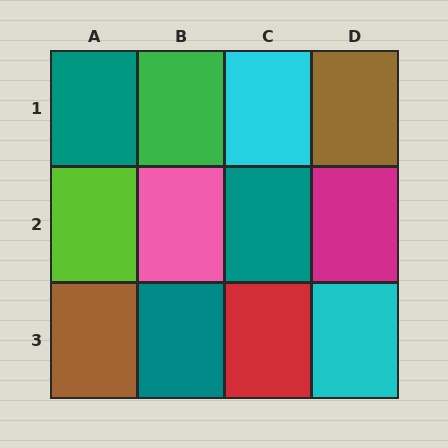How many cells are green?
1 cell is green.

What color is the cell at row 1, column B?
Green.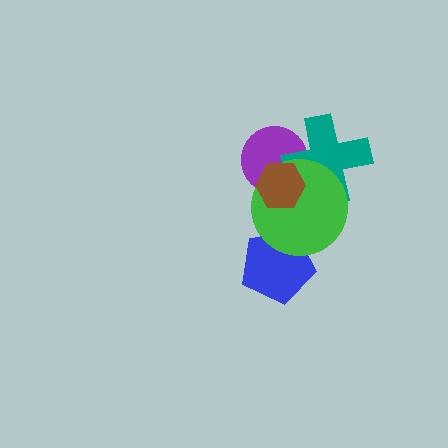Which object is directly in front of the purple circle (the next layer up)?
The teal cross is directly in front of the purple circle.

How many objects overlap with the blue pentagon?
1 object overlaps with the blue pentagon.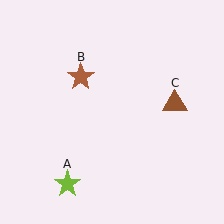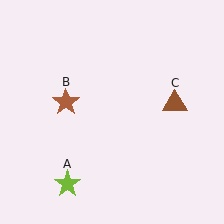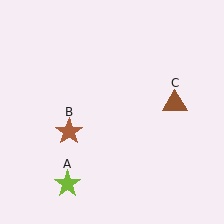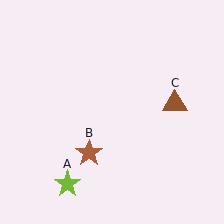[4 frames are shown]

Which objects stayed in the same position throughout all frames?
Lime star (object A) and brown triangle (object C) remained stationary.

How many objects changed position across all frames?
1 object changed position: brown star (object B).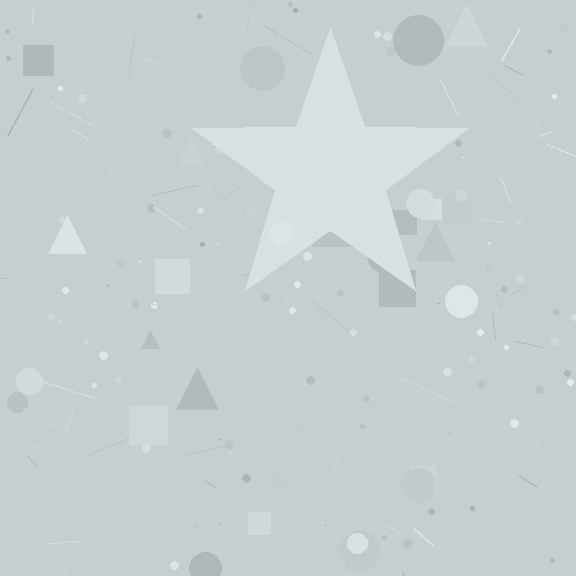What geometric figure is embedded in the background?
A star is embedded in the background.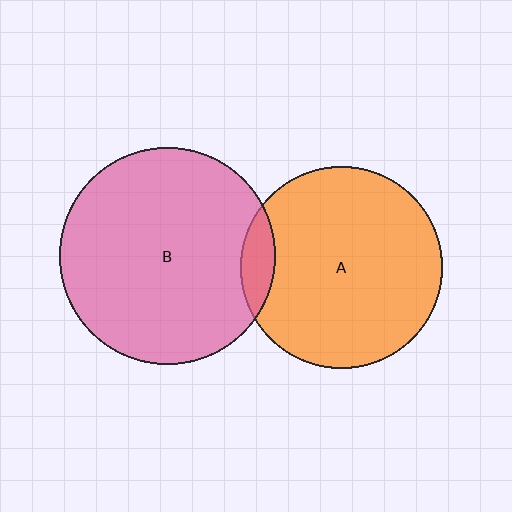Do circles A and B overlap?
Yes.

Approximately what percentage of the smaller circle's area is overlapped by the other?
Approximately 10%.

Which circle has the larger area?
Circle B (pink).